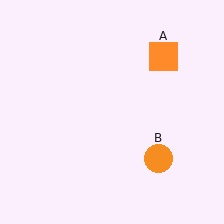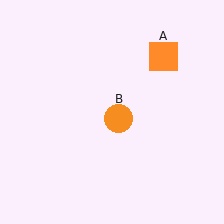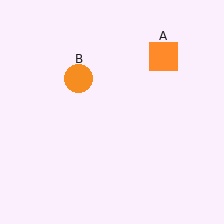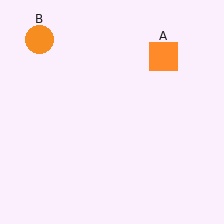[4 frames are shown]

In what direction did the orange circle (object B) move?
The orange circle (object B) moved up and to the left.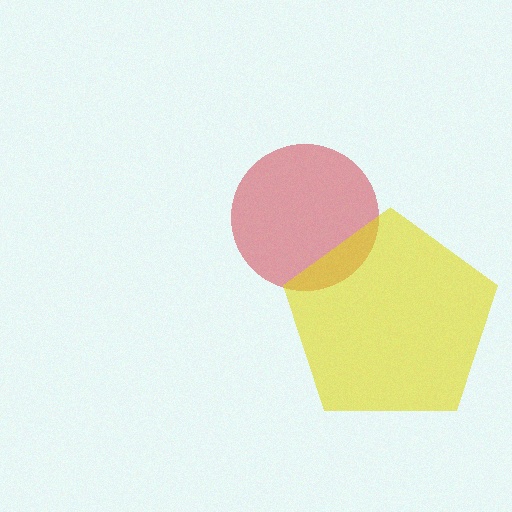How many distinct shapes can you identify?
There are 2 distinct shapes: a red circle, a yellow pentagon.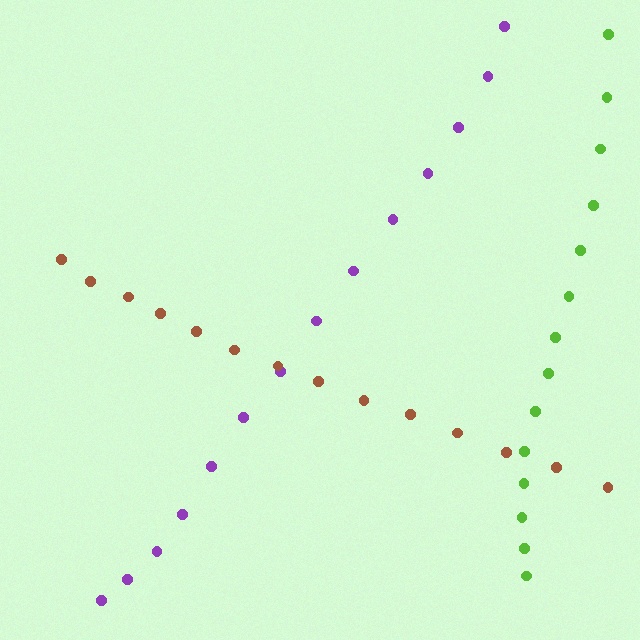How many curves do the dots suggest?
There are 3 distinct paths.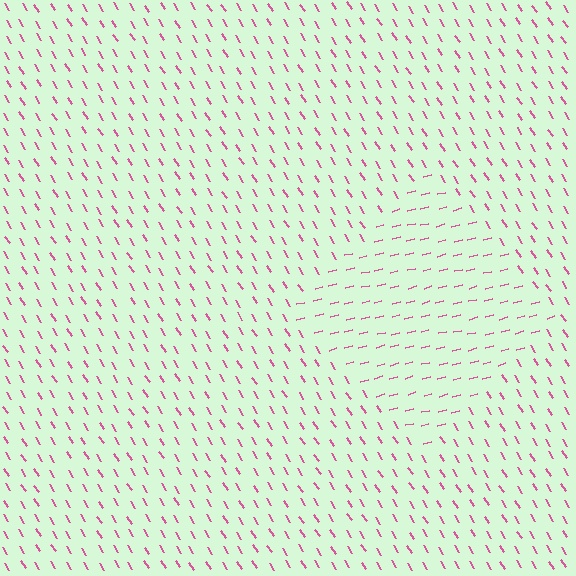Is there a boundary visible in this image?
Yes, there is a texture boundary formed by a change in line orientation.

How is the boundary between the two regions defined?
The boundary is defined purely by a change in line orientation (approximately 73 degrees difference). All lines are the same color and thickness.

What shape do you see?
I see a diamond.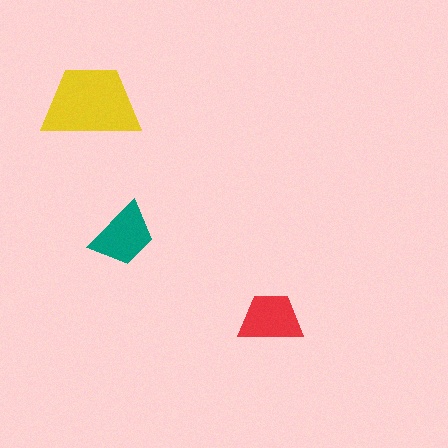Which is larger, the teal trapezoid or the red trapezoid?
The teal one.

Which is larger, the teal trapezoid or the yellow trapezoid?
The yellow one.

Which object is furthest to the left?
The yellow trapezoid is leftmost.